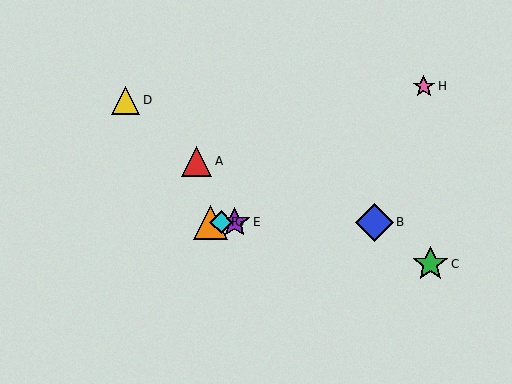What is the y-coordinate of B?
Object B is at y≈222.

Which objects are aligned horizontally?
Objects B, E, F, G are aligned horizontally.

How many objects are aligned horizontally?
4 objects (B, E, F, G) are aligned horizontally.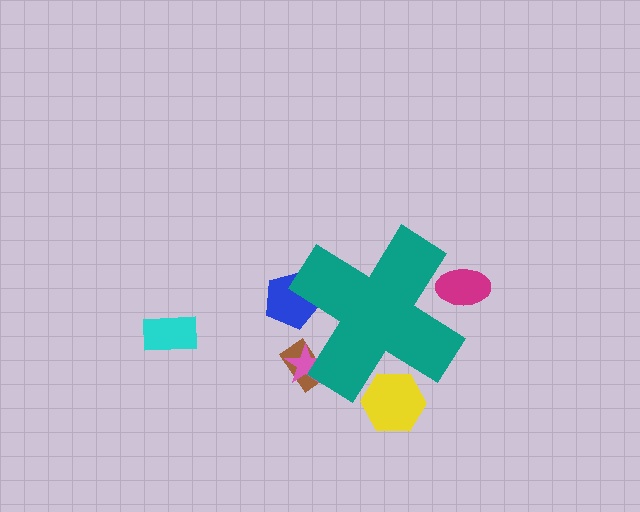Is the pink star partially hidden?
Yes, the pink star is partially hidden behind the teal cross.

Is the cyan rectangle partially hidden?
No, the cyan rectangle is fully visible.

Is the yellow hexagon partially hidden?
Yes, the yellow hexagon is partially hidden behind the teal cross.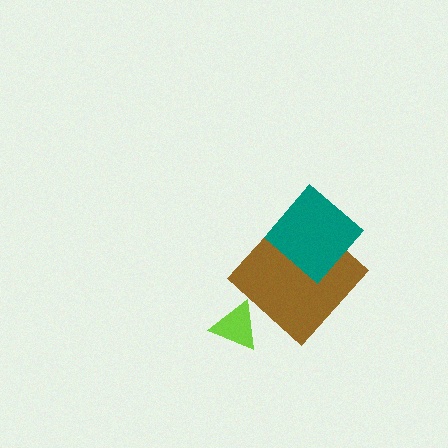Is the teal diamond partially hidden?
No, no other shape covers it.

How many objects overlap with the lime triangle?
0 objects overlap with the lime triangle.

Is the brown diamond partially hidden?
Yes, it is partially covered by another shape.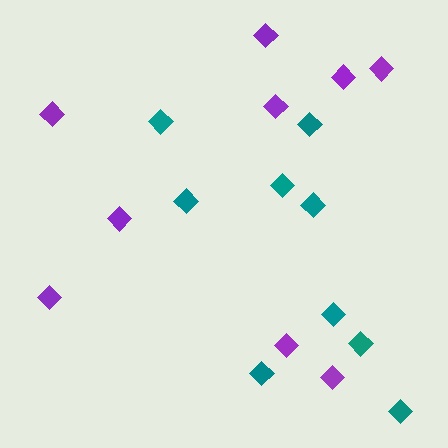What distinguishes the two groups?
There are 2 groups: one group of teal diamonds (9) and one group of purple diamonds (9).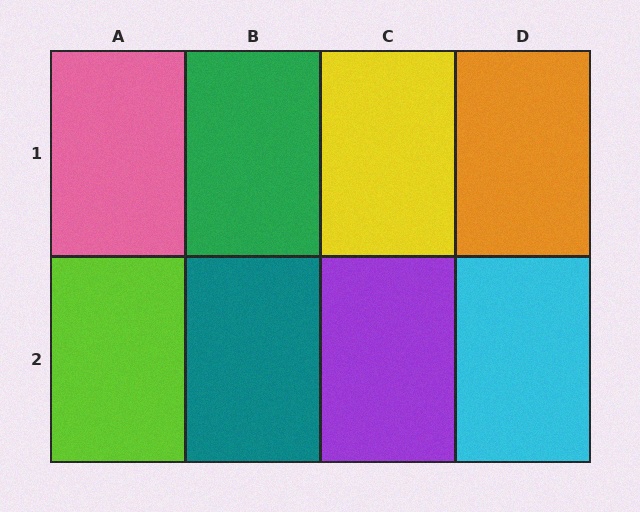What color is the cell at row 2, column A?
Lime.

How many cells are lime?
1 cell is lime.